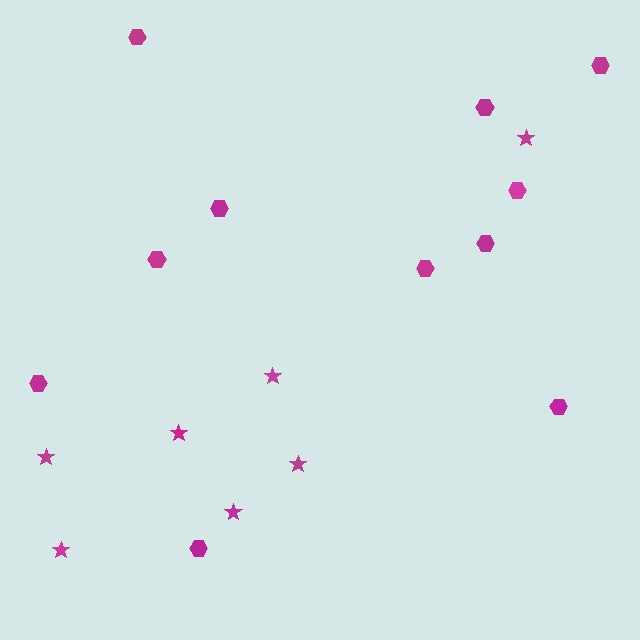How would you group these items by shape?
There are 2 groups: one group of hexagons (11) and one group of stars (7).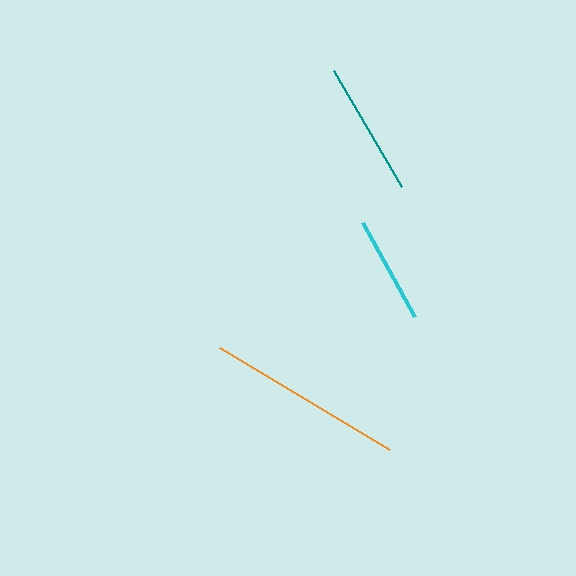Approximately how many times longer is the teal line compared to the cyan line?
The teal line is approximately 1.2 times the length of the cyan line.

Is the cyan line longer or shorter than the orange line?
The orange line is longer than the cyan line.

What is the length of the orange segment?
The orange segment is approximately 198 pixels long.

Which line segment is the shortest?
The cyan line is the shortest at approximately 108 pixels.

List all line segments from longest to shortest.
From longest to shortest: orange, teal, cyan.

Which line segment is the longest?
The orange line is the longest at approximately 198 pixels.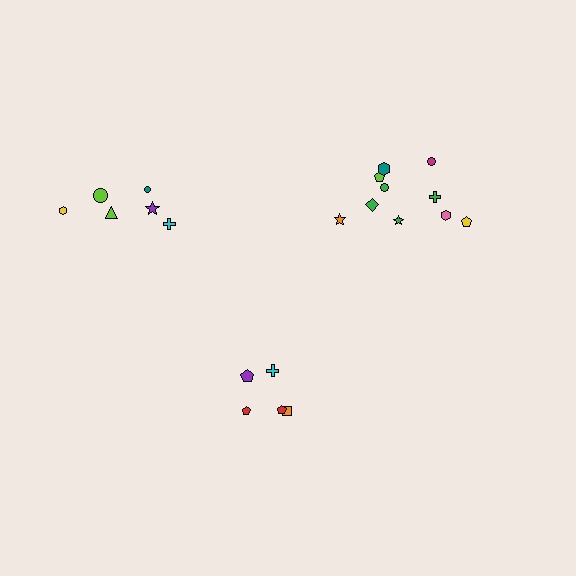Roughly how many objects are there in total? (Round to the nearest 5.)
Roughly 20 objects in total.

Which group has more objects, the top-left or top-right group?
The top-right group.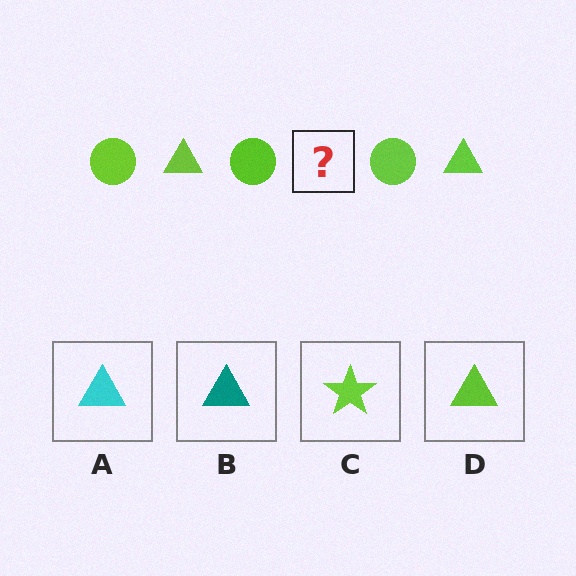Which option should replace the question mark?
Option D.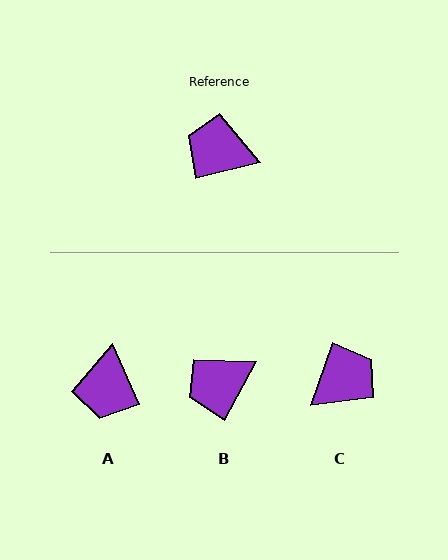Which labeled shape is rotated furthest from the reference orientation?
C, about 122 degrees away.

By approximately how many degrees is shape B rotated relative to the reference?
Approximately 48 degrees counter-clockwise.